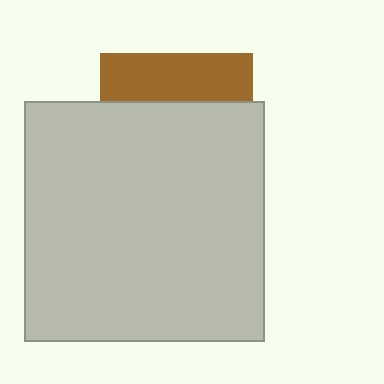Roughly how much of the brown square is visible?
A small part of it is visible (roughly 32%).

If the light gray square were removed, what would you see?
You would see the complete brown square.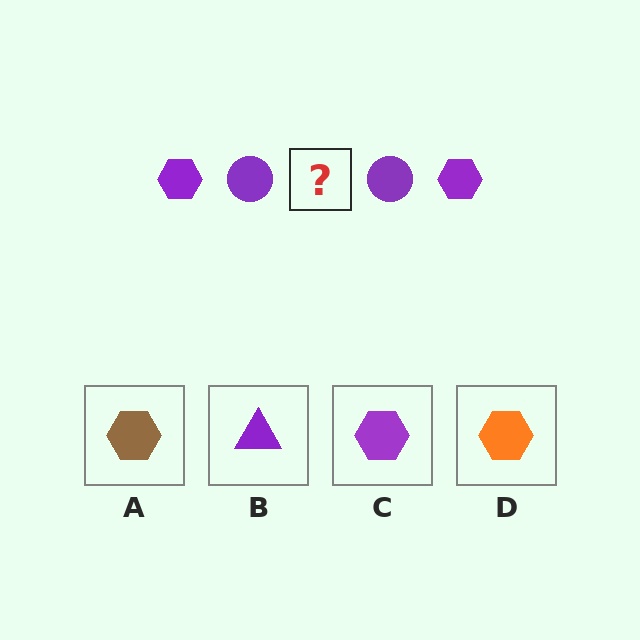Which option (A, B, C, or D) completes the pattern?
C.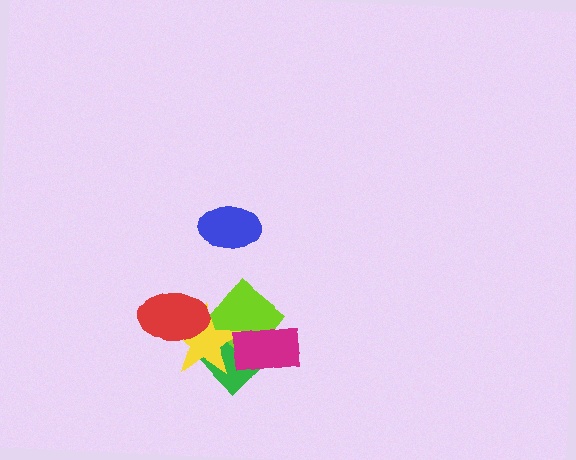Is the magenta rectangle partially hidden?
No, no other shape covers it.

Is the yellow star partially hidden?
Yes, it is partially covered by another shape.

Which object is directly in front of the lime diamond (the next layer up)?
The yellow star is directly in front of the lime diamond.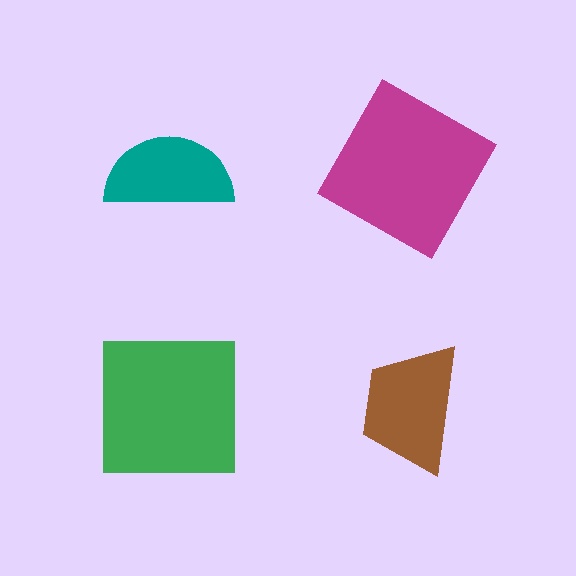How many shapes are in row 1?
2 shapes.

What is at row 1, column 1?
A teal semicircle.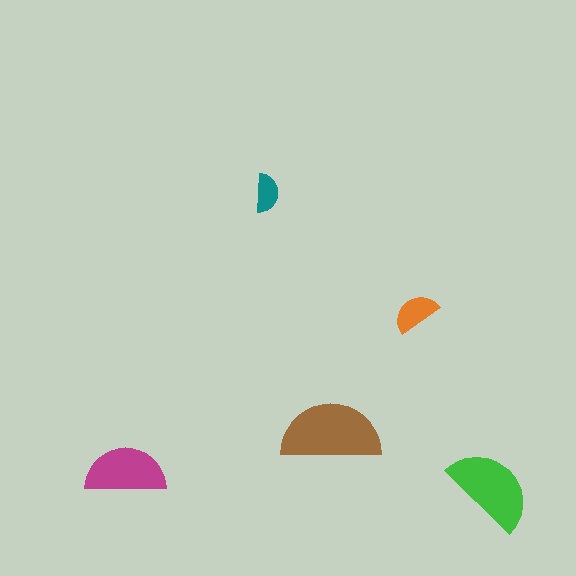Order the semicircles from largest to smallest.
the brown one, the green one, the magenta one, the orange one, the teal one.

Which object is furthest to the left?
The magenta semicircle is leftmost.